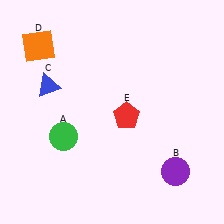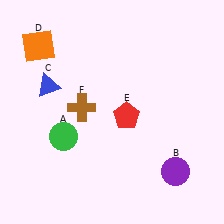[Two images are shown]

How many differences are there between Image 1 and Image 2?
There is 1 difference between the two images.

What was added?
A brown cross (F) was added in Image 2.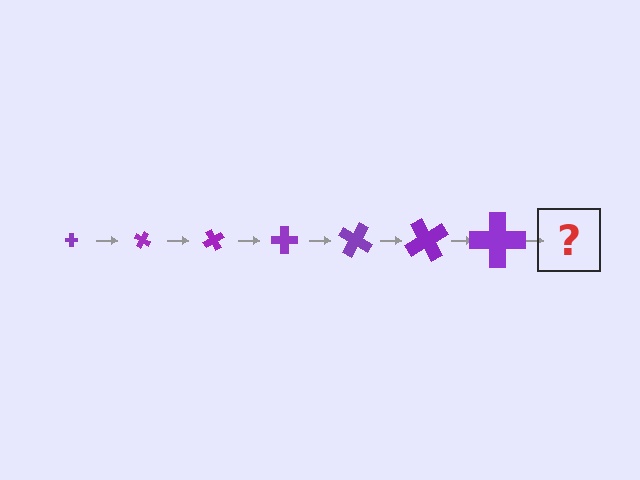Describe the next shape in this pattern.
It should be a cross, larger than the previous one and rotated 210 degrees from the start.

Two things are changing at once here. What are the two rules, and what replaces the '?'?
The two rules are that the cross grows larger each step and it rotates 30 degrees each step. The '?' should be a cross, larger than the previous one and rotated 210 degrees from the start.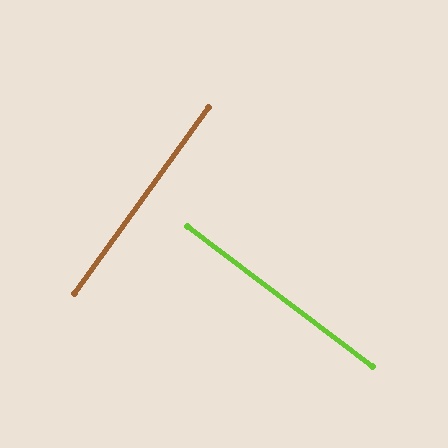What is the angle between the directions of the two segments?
Approximately 89 degrees.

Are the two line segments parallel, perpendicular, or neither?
Perpendicular — they meet at approximately 89°.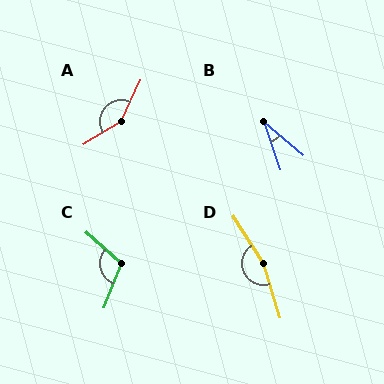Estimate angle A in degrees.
Approximately 147 degrees.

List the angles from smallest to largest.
B (31°), C (109°), A (147°), D (165°).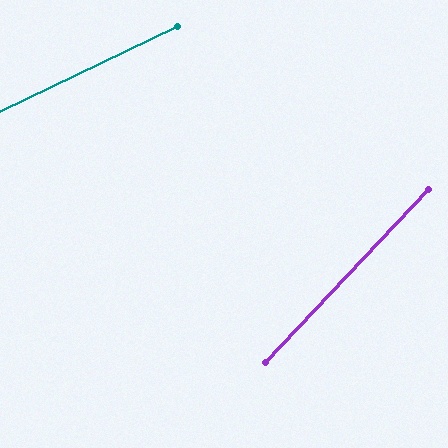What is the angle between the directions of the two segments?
Approximately 21 degrees.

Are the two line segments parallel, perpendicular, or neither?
Neither parallel nor perpendicular — they differ by about 21°.